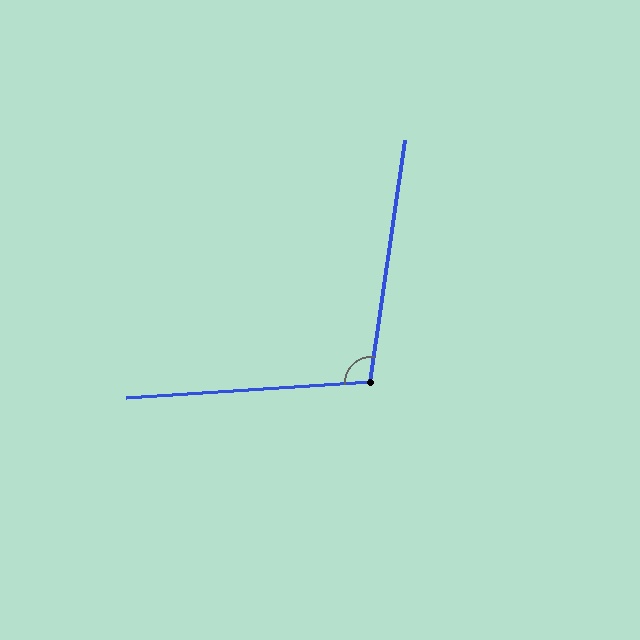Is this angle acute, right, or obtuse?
It is obtuse.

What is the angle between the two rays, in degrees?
Approximately 102 degrees.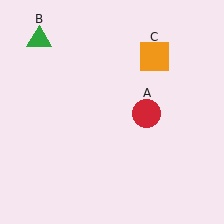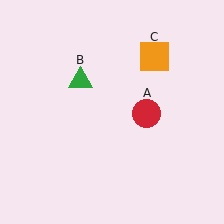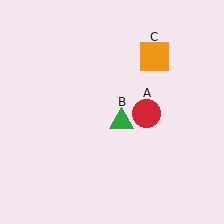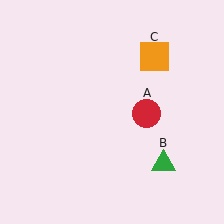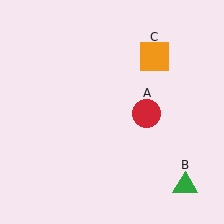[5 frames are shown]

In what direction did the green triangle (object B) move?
The green triangle (object B) moved down and to the right.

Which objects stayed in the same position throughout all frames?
Red circle (object A) and orange square (object C) remained stationary.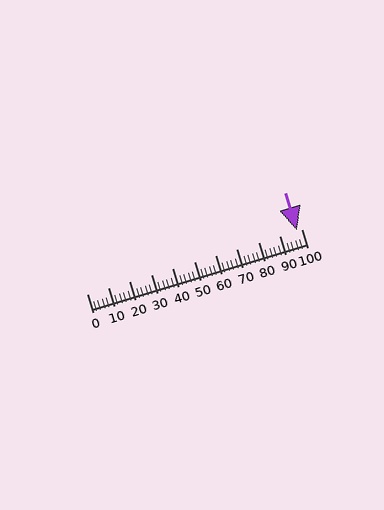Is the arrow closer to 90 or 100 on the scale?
The arrow is closer to 100.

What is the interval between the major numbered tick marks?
The major tick marks are spaced 10 units apart.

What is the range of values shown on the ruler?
The ruler shows values from 0 to 100.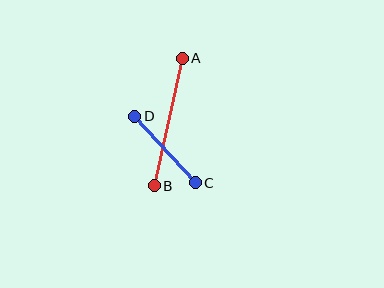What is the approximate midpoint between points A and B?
The midpoint is at approximately (168, 122) pixels.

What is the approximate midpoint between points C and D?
The midpoint is at approximately (165, 149) pixels.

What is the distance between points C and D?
The distance is approximately 90 pixels.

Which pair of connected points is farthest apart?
Points A and B are farthest apart.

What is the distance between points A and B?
The distance is approximately 130 pixels.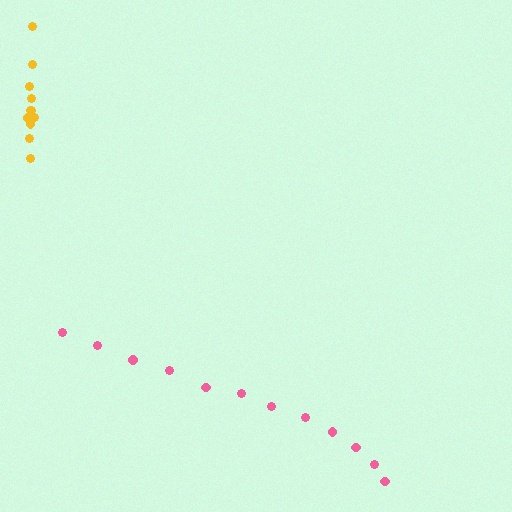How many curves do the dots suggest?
There are 2 distinct paths.